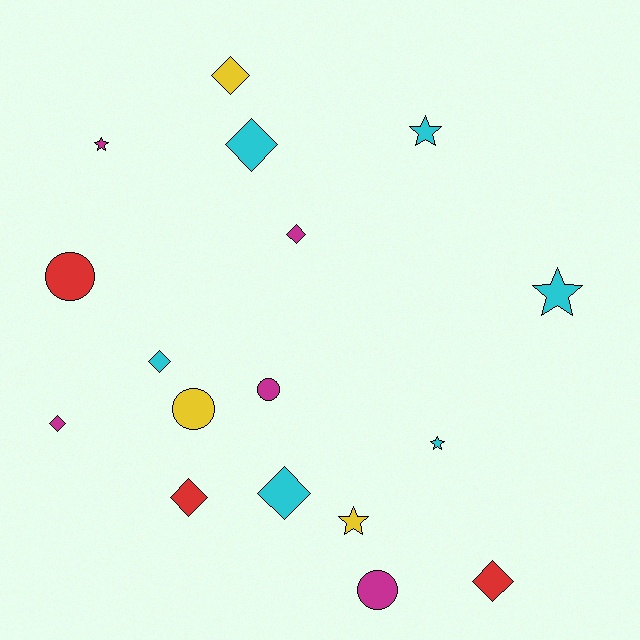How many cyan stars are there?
There are 3 cyan stars.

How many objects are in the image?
There are 17 objects.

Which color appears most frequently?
Cyan, with 6 objects.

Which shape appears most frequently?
Diamond, with 8 objects.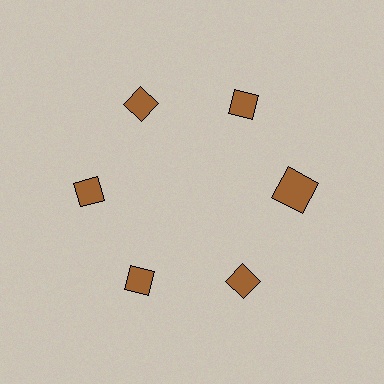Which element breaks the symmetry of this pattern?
The brown square at roughly the 3 o'clock position breaks the symmetry. All other shapes are brown diamonds.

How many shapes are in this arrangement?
There are 6 shapes arranged in a ring pattern.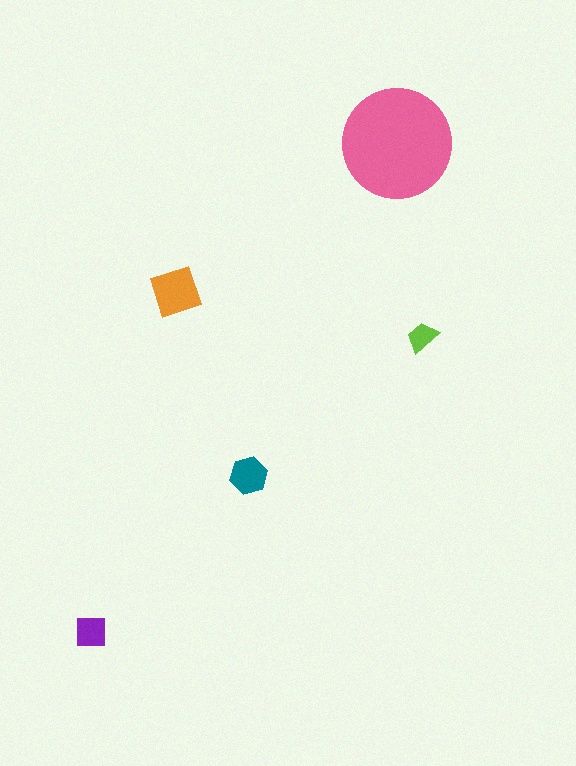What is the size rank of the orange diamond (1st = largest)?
2nd.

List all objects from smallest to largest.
The lime trapezoid, the purple square, the teal hexagon, the orange diamond, the pink circle.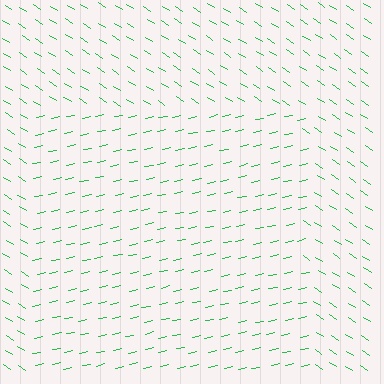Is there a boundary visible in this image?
Yes, there is a texture boundary formed by a change in line orientation.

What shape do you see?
I see a rectangle.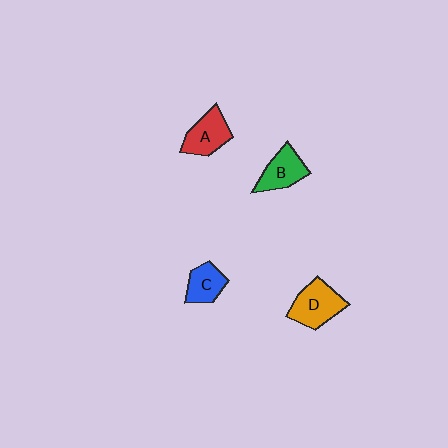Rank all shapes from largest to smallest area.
From largest to smallest: D (orange), A (red), B (green), C (blue).